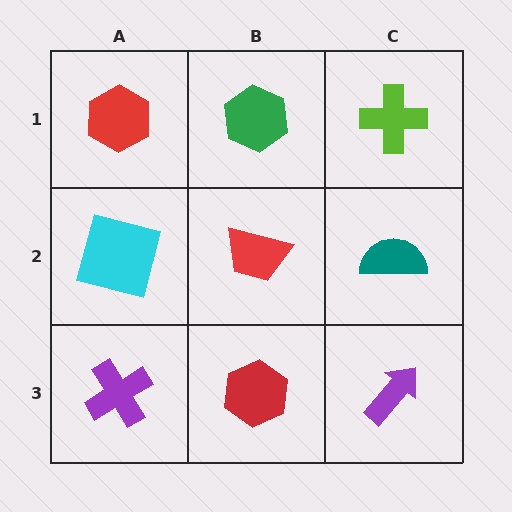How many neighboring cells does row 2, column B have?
4.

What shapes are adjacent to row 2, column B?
A green hexagon (row 1, column B), a red hexagon (row 3, column B), a cyan square (row 2, column A), a teal semicircle (row 2, column C).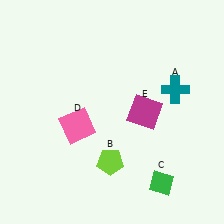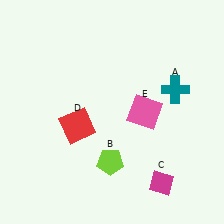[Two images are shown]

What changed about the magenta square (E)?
In Image 1, E is magenta. In Image 2, it changed to pink.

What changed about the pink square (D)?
In Image 1, D is pink. In Image 2, it changed to red.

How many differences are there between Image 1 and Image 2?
There are 3 differences between the two images.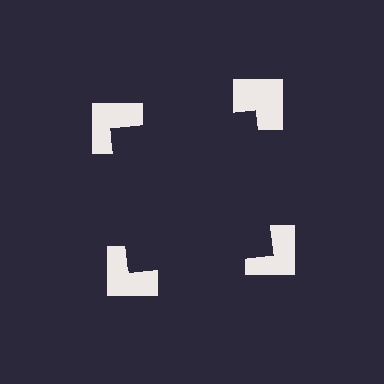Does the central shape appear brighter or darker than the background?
It typically appears slightly darker than the background, even though no actual brightness change is drawn.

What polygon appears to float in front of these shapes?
An illusory square — its edges are inferred from the aligned wedge cuts in the notched squares, not physically drawn.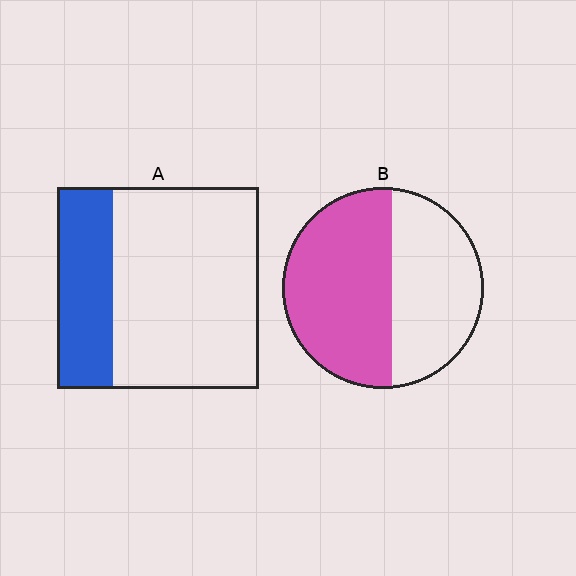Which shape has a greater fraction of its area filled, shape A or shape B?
Shape B.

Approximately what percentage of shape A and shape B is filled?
A is approximately 30% and B is approximately 55%.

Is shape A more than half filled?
No.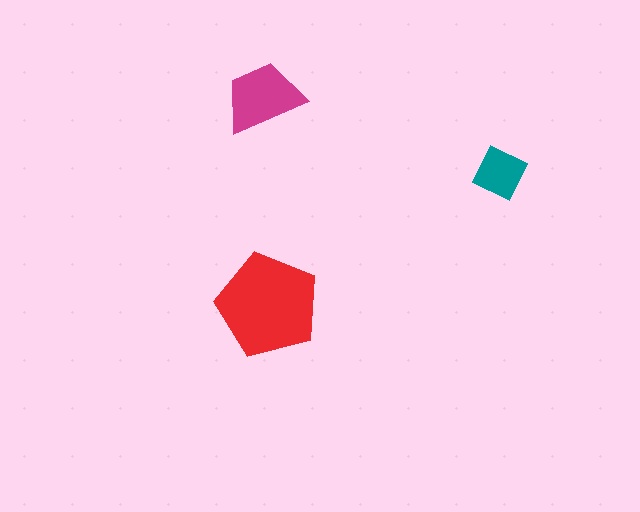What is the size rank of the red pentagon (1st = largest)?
1st.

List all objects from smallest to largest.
The teal diamond, the magenta trapezoid, the red pentagon.